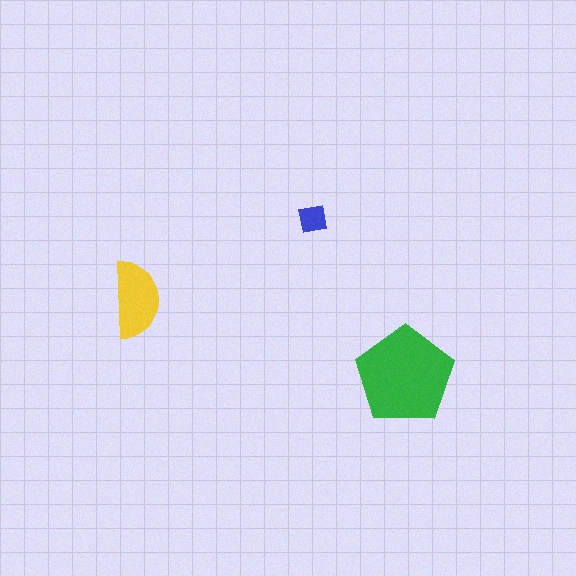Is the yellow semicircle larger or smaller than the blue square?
Larger.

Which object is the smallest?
The blue square.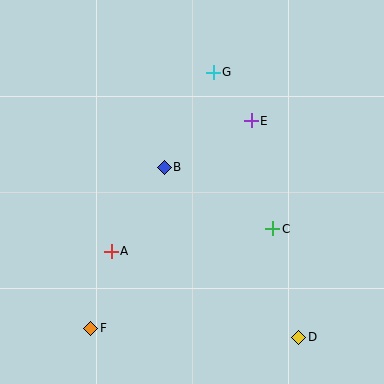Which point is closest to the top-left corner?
Point G is closest to the top-left corner.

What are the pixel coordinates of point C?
Point C is at (273, 229).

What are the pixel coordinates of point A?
Point A is at (111, 251).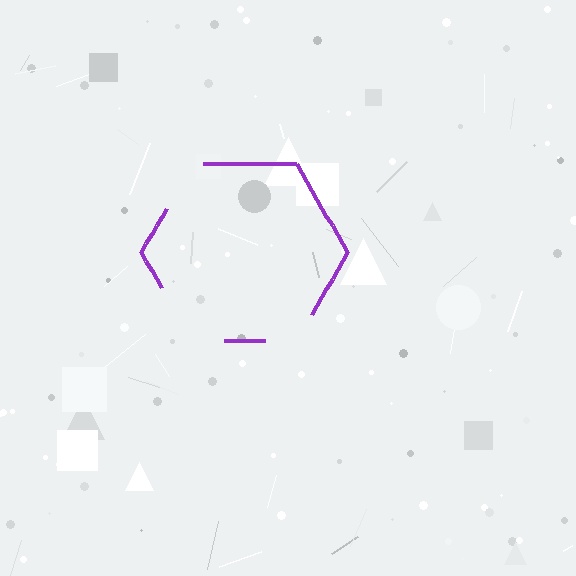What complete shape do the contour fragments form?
The contour fragments form a hexagon.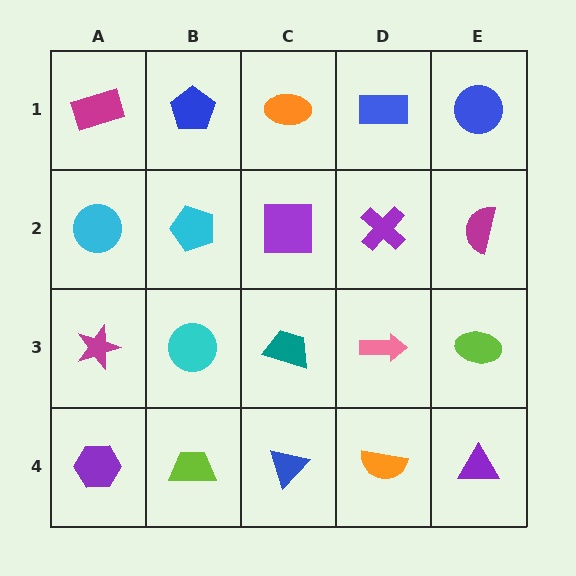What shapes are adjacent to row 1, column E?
A magenta semicircle (row 2, column E), a blue rectangle (row 1, column D).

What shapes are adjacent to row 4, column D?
A pink arrow (row 3, column D), a blue triangle (row 4, column C), a purple triangle (row 4, column E).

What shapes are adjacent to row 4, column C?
A teal trapezoid (row 3, column C), a lime trapezoid (row 4, column B), an orange semicircle (row 4, column D).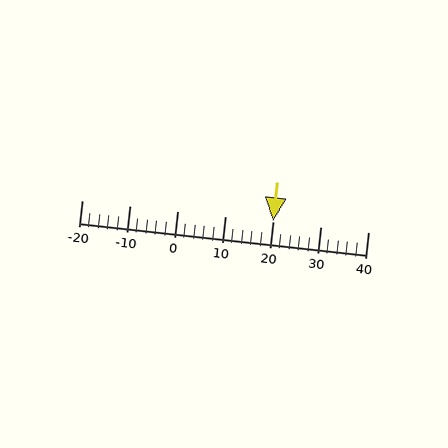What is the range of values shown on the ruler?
The ruler shows values from -20 to 40.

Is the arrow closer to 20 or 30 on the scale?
The arrow is closer to 20.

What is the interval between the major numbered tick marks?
The major tick marks are spaced 10 units apart.